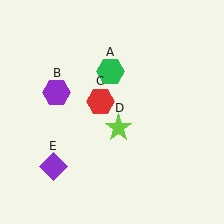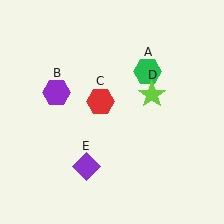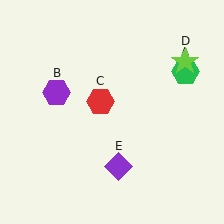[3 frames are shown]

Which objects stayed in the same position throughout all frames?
Purple hexagon (object B) and red hexagon (object C) remained stationary.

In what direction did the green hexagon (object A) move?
The green hexagon (object A) moved right.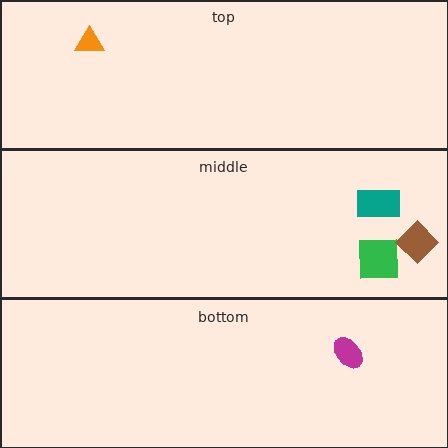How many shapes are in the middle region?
3.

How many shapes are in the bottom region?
1.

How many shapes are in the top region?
1.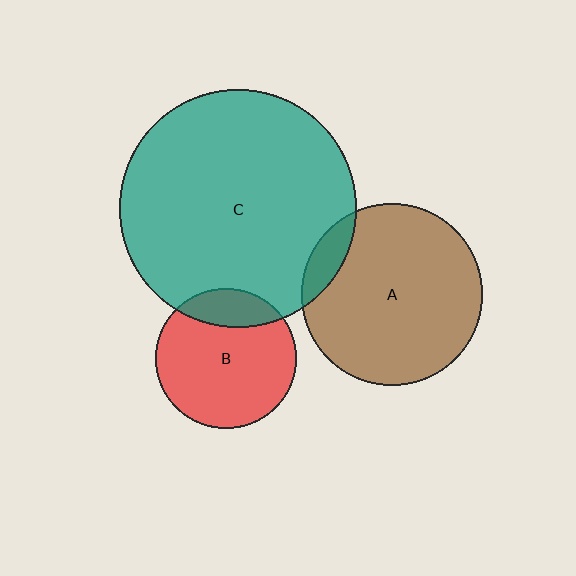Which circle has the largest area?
Circle C (teal).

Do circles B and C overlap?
Yes.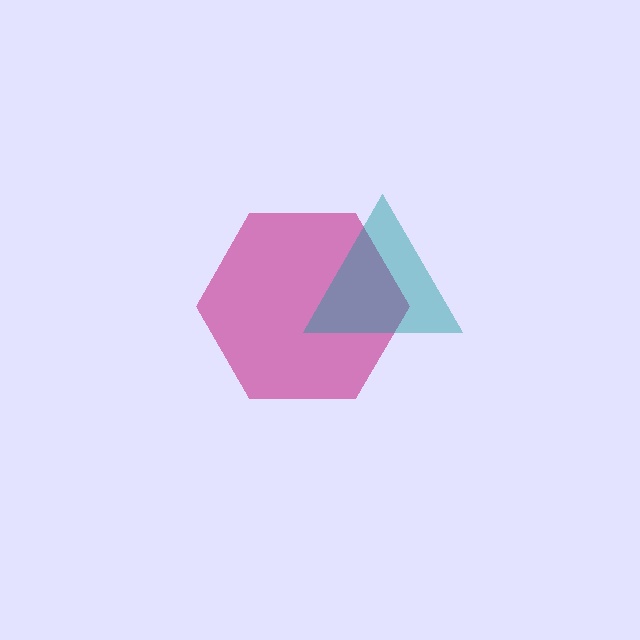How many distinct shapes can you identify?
There are 2 distinct shapes: a magenta hexagon, a teal triangle.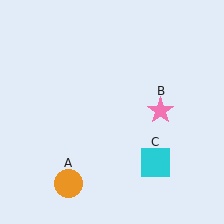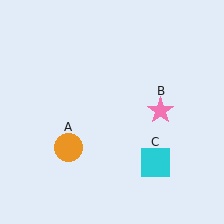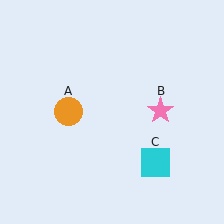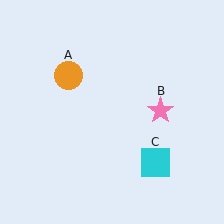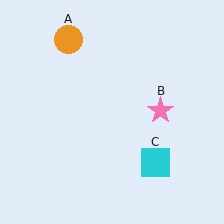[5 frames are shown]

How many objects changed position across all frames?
1 object changed position: orange circle (object A).